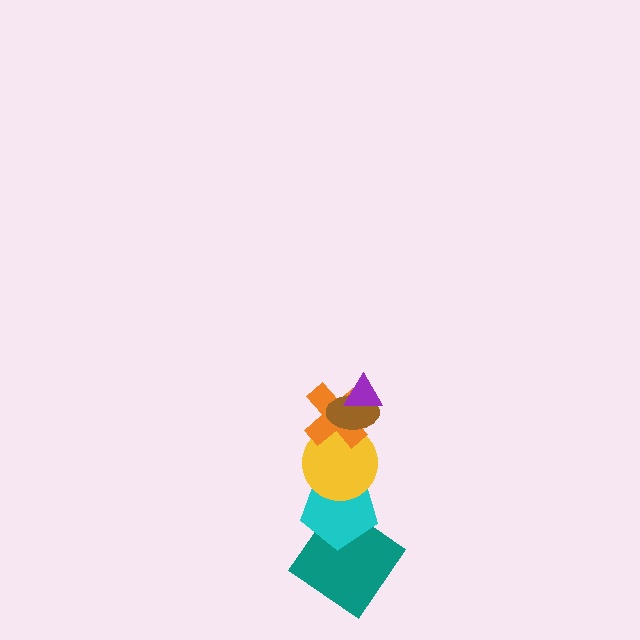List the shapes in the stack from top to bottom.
From top to bottom: the purple triangle, the brown ellipse, the orange cross, the yellow circle, the cyan pentagon, the teal diamond.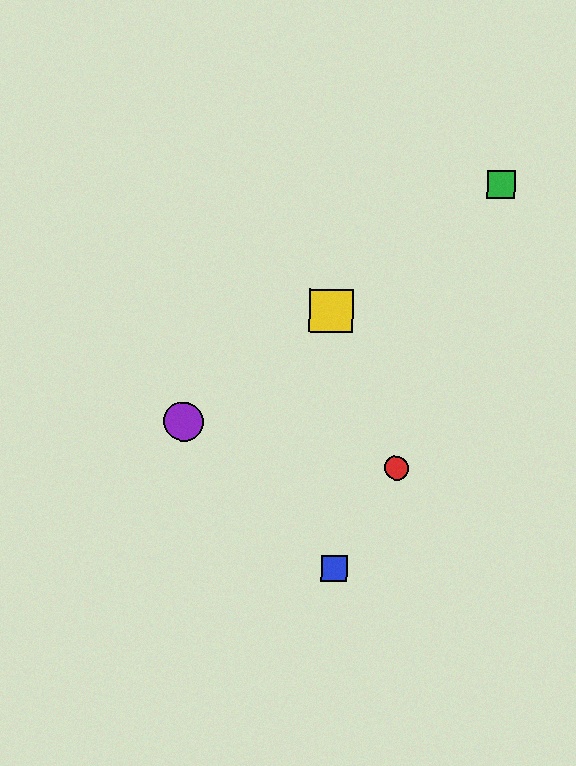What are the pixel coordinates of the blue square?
The blue square is at (334, 569).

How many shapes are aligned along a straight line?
3 shapes (the green square, the yellow square, the purple circle) are aligned along a straight line.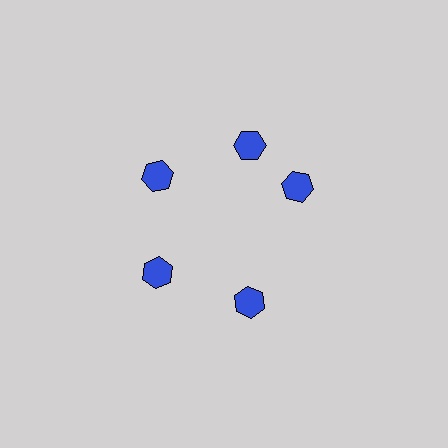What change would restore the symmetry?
The symmetry would be restored by rotating it back into even spacing with its neighbors so that all 5 hexagons sit at equal angles and equal distance from the center.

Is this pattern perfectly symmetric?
No. The 5 blue hexagons are arranged in a ring, but one element near the 3 o'clock position is rotated out of alignment along the ring, breaking the 5-fold rotational symmetry.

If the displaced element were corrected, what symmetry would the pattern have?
It would have 5-fold rotational symmetry — the pattern would map onto itself every 72 degrees.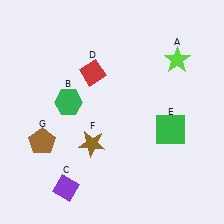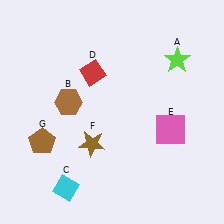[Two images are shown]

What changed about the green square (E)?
In Image 1, E is green. In Image 2, it changed to pink.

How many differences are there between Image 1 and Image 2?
There are 3 differences between the two images.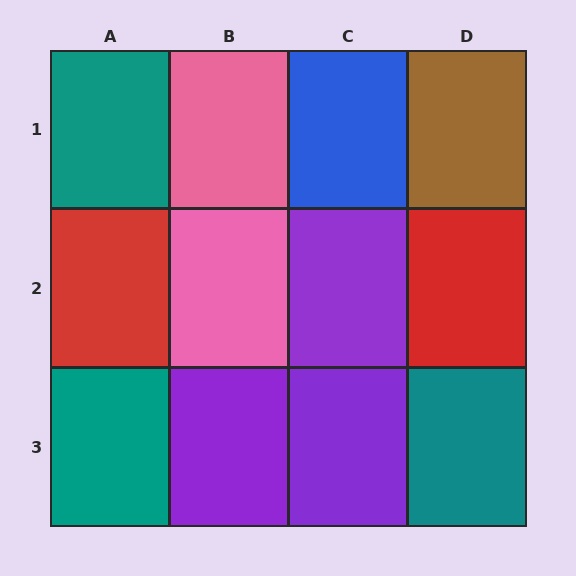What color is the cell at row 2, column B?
Pink.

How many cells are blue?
1 cell is blue.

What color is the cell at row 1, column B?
Pink.